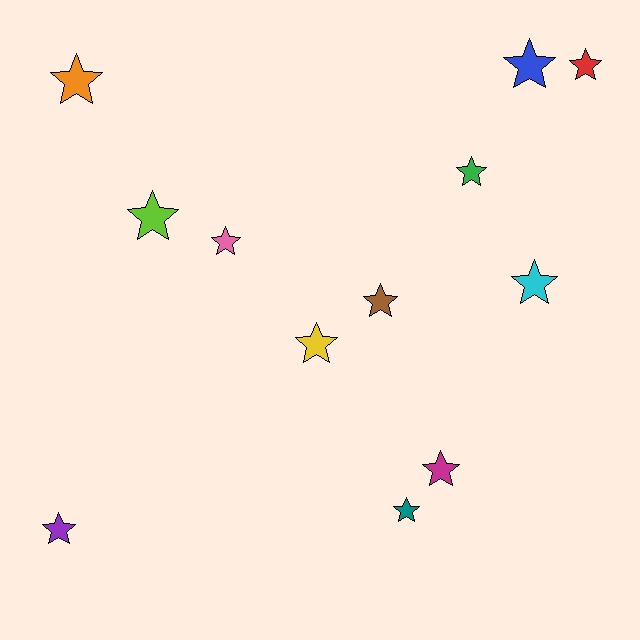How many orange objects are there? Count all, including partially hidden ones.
There is 1 orange object.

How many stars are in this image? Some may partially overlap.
There are 12 stars.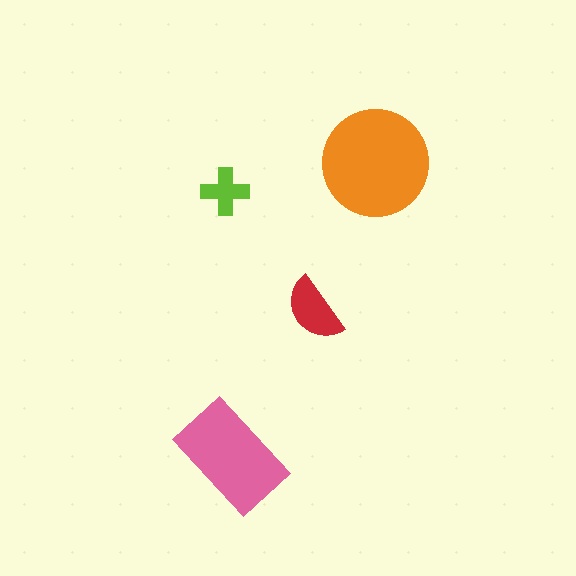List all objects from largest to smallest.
The orange circle, the pink rectangle, the red semicircle, the lime cross.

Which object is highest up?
The orange circle is topmost.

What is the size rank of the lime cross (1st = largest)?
4th.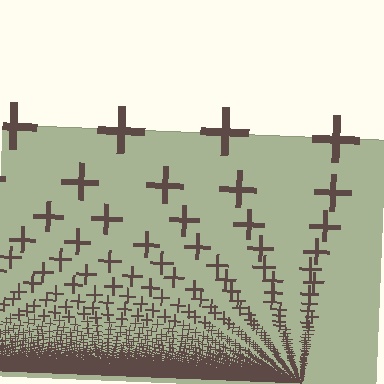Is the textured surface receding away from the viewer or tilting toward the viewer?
The surface appears to tilt toward the viewer. Texture elements get larger and sparser toward the top.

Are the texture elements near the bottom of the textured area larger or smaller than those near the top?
Smaller. The gradient is inverted — elements near the bottom are smaller and denser.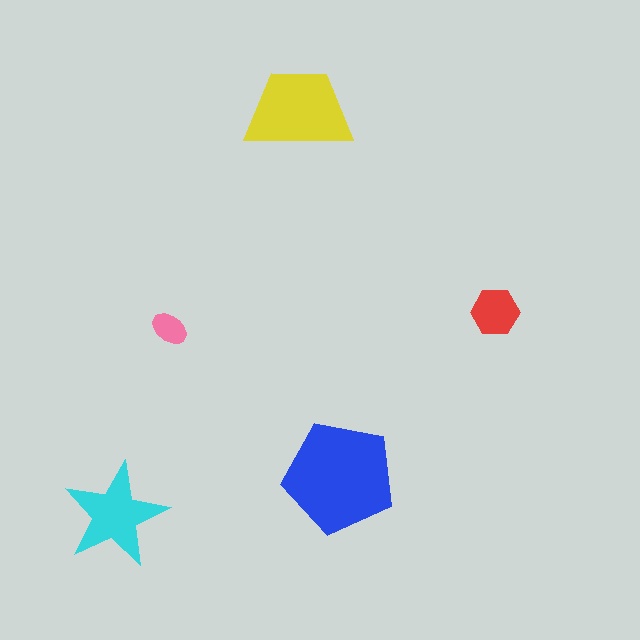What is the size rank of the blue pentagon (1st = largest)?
1st.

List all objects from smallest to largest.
The pink ellipse, the red hexagon, the cyan star, the yellow trapezoid, the blue pentagon.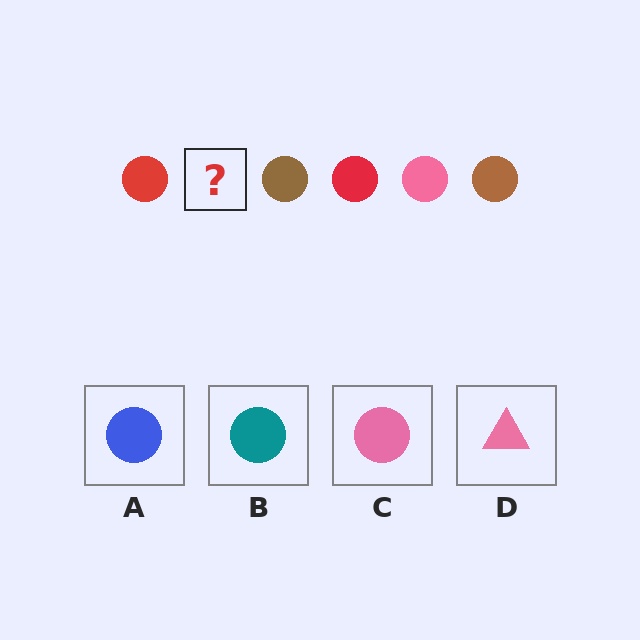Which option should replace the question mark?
Option C.